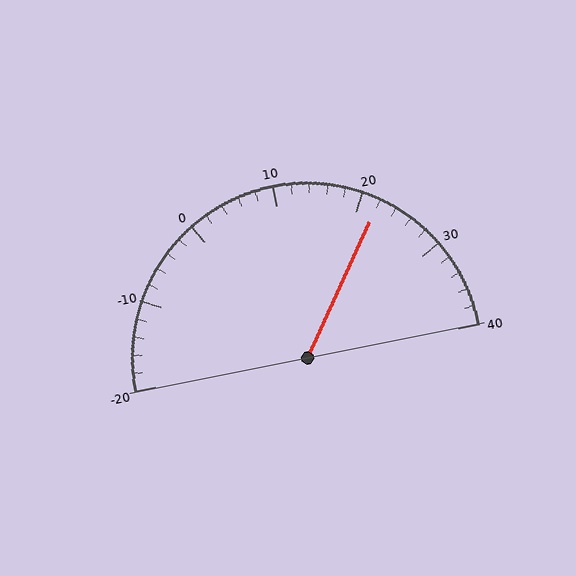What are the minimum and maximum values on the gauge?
The gauge ranges from -20 to 40.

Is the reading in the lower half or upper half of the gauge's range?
The reading is in the upper half of the range (-20 to 40).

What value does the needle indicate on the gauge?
The needle indicates approximately 22.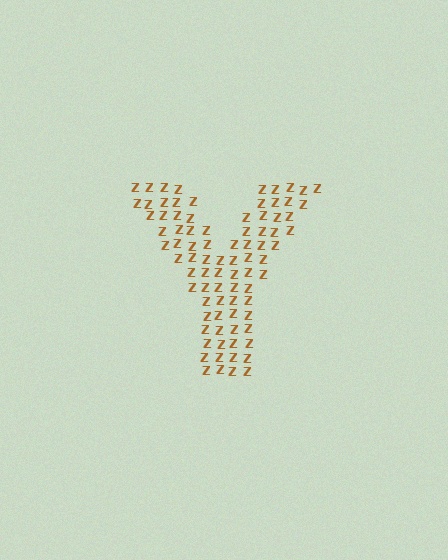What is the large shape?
The large shape is the letter Y.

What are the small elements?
The small elements are letter Z's.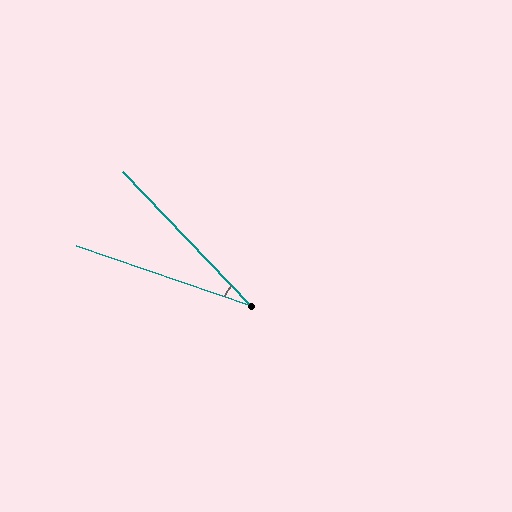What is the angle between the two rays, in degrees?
Approximately 27 degrees.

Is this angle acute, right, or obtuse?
It is acute.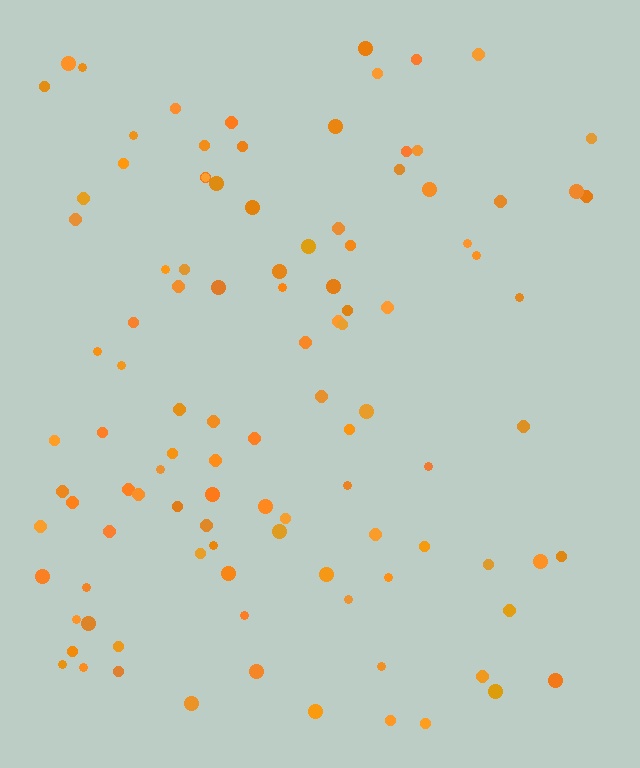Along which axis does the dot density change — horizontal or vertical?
Horizontal.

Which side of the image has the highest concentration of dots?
The left.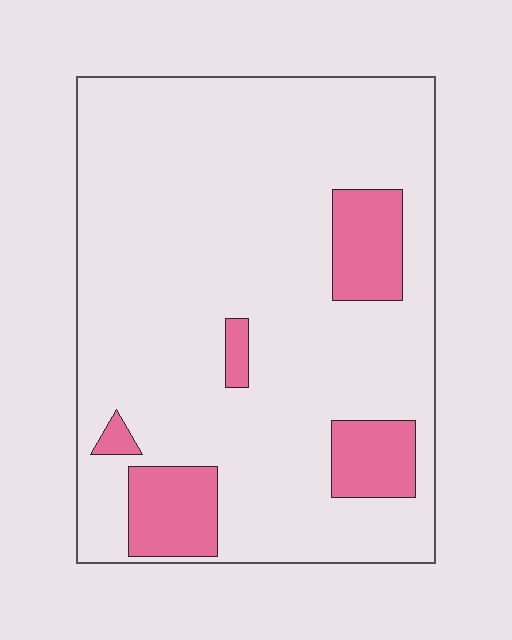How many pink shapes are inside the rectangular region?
5.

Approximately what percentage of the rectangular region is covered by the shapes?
Approximately 15%.